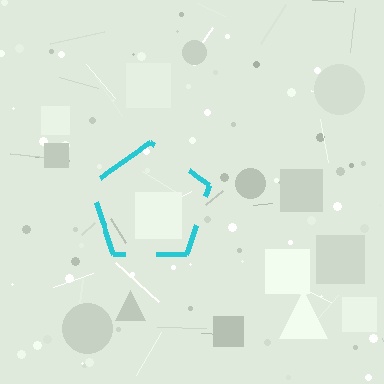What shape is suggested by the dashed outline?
The dashed outline suggests a pentagon.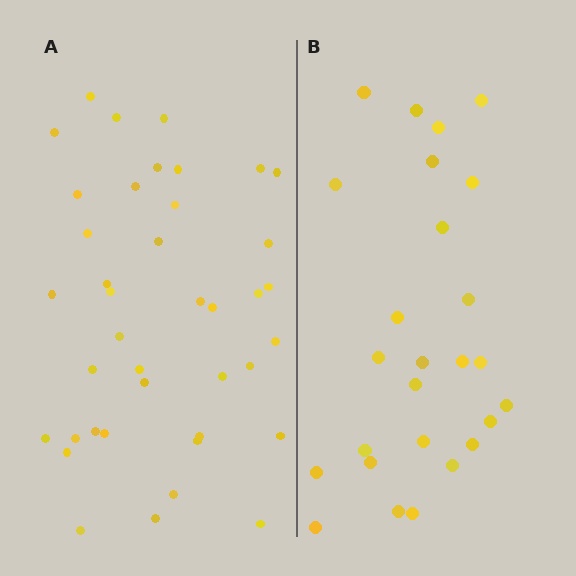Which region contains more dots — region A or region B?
Region A (the left region) has more dots.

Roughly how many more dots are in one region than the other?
Region A has approximately 15 more dots than region B.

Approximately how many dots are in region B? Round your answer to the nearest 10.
About 30 dots. (The exact count is 26, which rounds to 30.)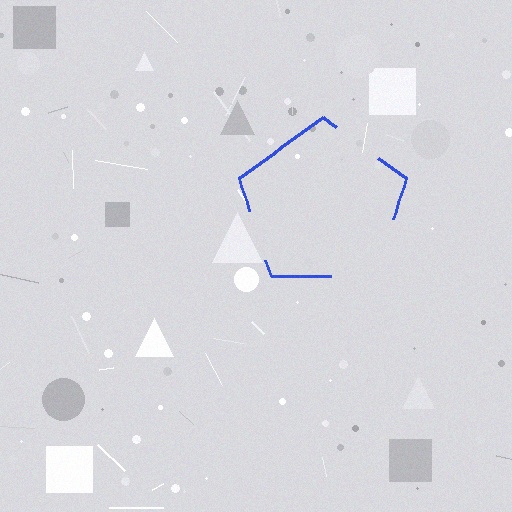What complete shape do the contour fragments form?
The contour fragments form a pentagon.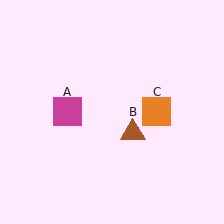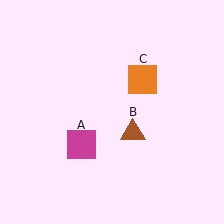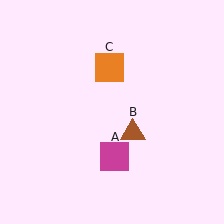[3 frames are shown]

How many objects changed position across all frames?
2 objects changed position: magenta square (object A), orange square (object C).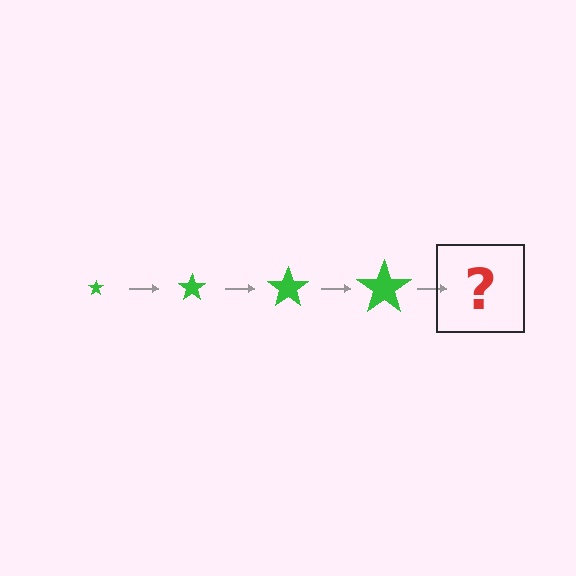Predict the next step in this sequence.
The next step is a green star, larger than the previous one.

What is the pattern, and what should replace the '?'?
The pattern is that the star gets progressively larger each step. The '?' should be a green star, larger than the previous one.